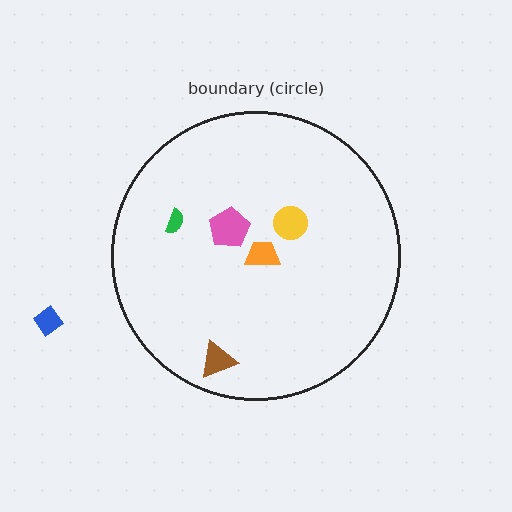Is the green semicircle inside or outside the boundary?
Inside.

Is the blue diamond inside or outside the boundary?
Outside.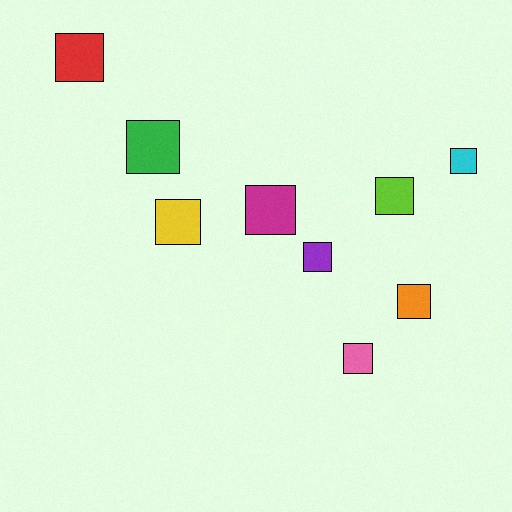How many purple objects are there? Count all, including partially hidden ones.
There is 1 purple object.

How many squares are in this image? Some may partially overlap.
There are 9 squares.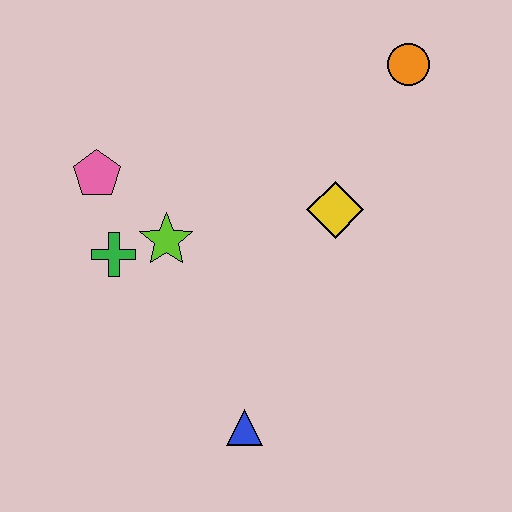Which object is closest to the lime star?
The green cross is closest to the lime star.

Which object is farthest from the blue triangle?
The orange circle is farthest from the blue triangle.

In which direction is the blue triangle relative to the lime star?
The blue triangle is below the lime star.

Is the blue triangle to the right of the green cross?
Yes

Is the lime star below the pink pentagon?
Yes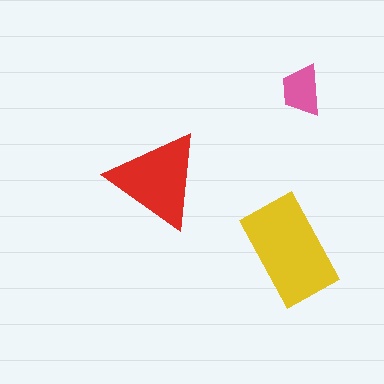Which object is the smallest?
The pink trapezoid.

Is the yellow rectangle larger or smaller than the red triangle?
Larger.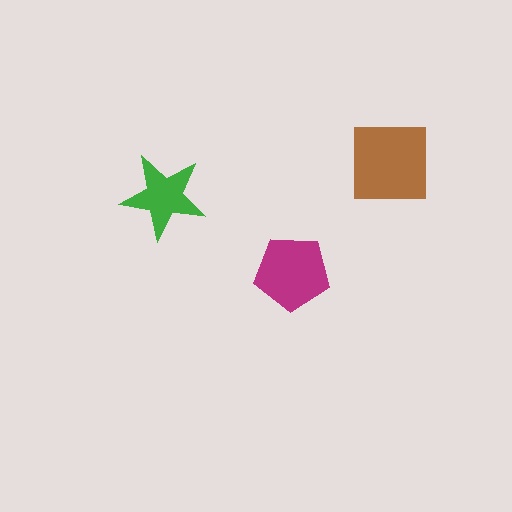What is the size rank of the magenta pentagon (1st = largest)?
2nd.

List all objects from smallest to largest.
The green star, the magenta pentagon, the brown square.